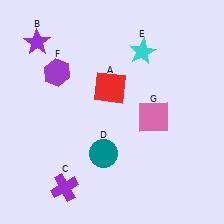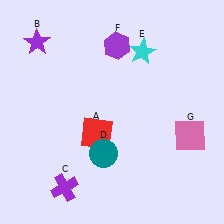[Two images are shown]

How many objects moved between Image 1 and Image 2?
3 objects moved between the two images.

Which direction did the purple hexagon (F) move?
The purple hexagon (F) moved right.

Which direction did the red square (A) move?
The red square (A) moved down.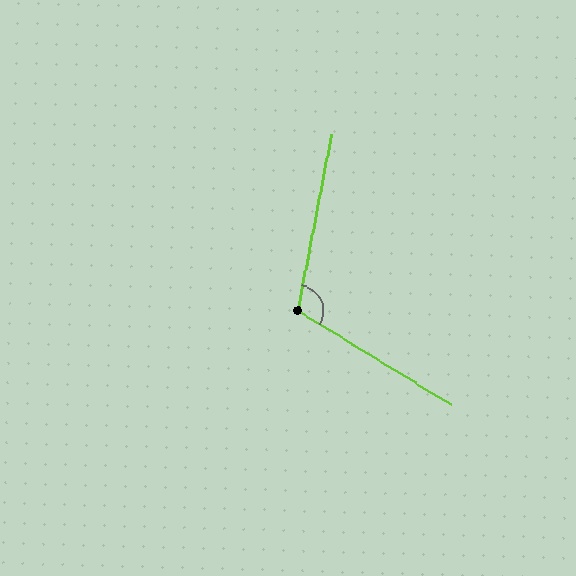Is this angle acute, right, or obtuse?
It is obtuse.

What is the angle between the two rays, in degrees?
Approximately 111 degrees.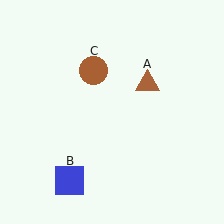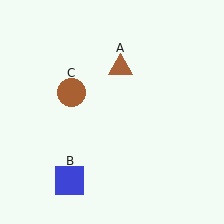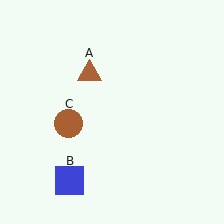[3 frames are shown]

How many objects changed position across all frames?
2 objects changed position: brown triangle (object A), brown circle (object C).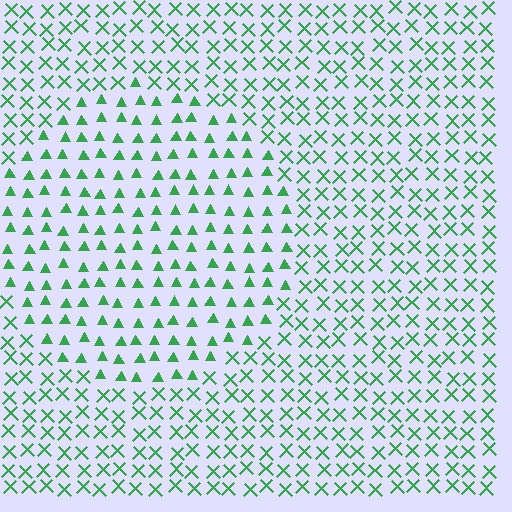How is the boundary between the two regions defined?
The boundary is defined by a change in element shape: triangles inside vs. X marks outside. All elements share the same color and spacing.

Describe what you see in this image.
The image is filled with small green elements arranged in a uniform grid. A circle-shaped region contains triangles, while the surrounding area contains X marks. The boundary is defined purely by the change in element shape.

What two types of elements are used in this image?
The image uses triangles inside the circle region and X marks outside it.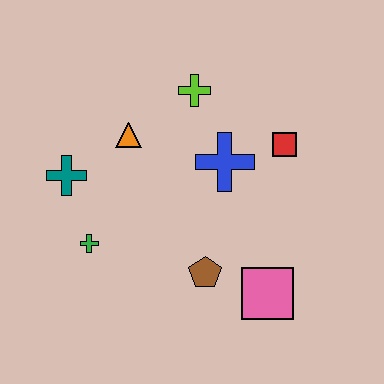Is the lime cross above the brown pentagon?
Yes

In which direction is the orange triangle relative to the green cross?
The orange triangle is above the green cross.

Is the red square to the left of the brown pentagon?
No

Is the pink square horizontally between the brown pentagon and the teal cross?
No